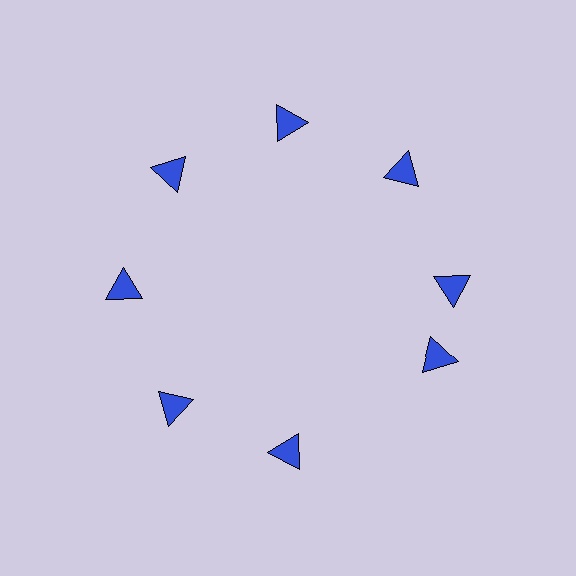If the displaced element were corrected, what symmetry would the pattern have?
It would have 8-fold rotational symmetry — the pattern would map onto itself every 45 degrees.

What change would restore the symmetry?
The symmetry would be restored by rotating it back into even spacing with its neighbors so that all 8 triangles sit at equal angles and equal distance from the center.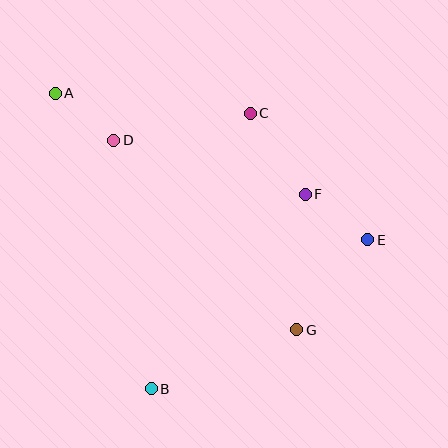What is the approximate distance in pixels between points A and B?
The distance between A and B is approximately 310 pixels.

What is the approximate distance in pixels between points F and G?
The distance between F and G is approximately 136 pixels.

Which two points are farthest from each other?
Points A and E are farthest from each other.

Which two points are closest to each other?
Points A and D are closest to each other.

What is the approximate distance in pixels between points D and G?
The distance between D and G is approximately 263 pixels.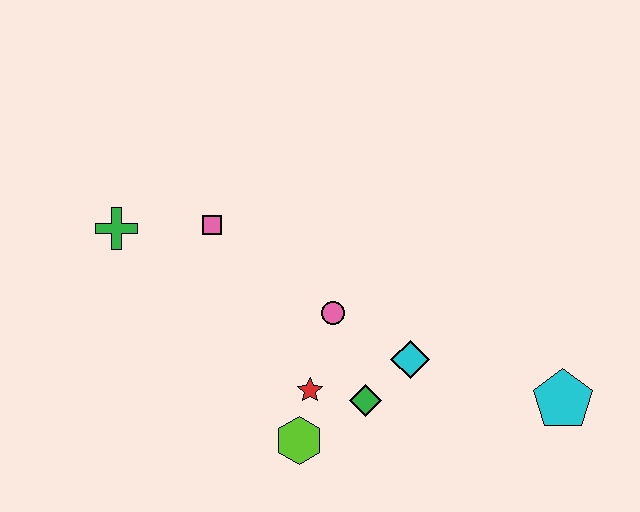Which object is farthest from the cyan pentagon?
The green cross is farthest from the cyan pentagon.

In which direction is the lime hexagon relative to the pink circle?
The lime hexagon is below the pink circle.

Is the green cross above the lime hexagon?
Yes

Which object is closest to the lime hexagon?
The red star is closest to the lime hexagon.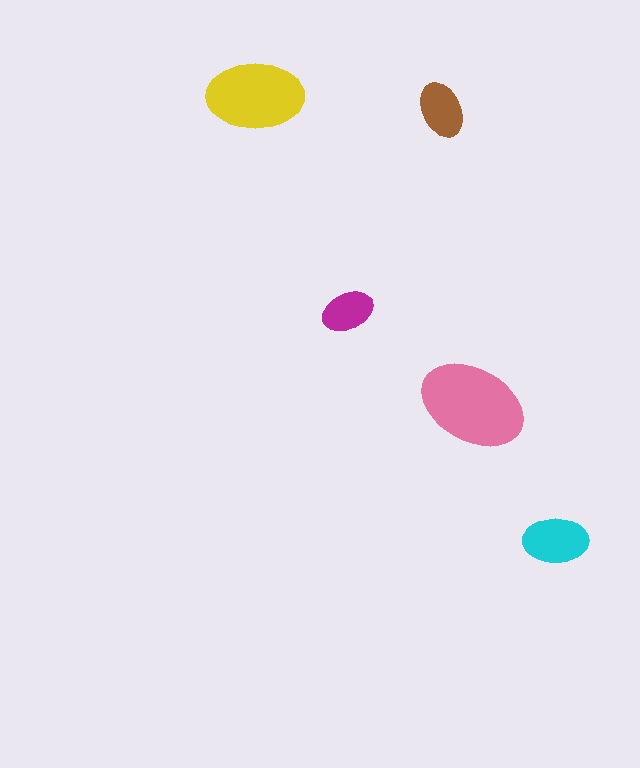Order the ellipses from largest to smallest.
the pink one, the yellow one, the cyan one, the brown one, the magenta one.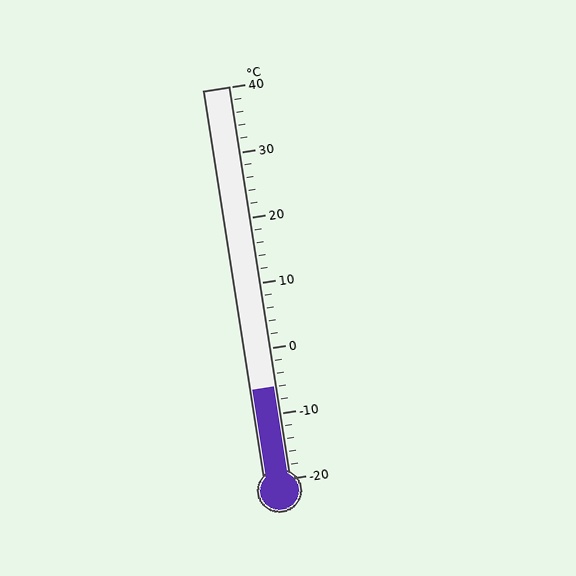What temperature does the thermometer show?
The thermometer shows approximately -6°C.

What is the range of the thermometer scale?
The thermometer scale ranges from -20°C to 40°C.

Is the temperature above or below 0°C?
The temperature is below 0°C.